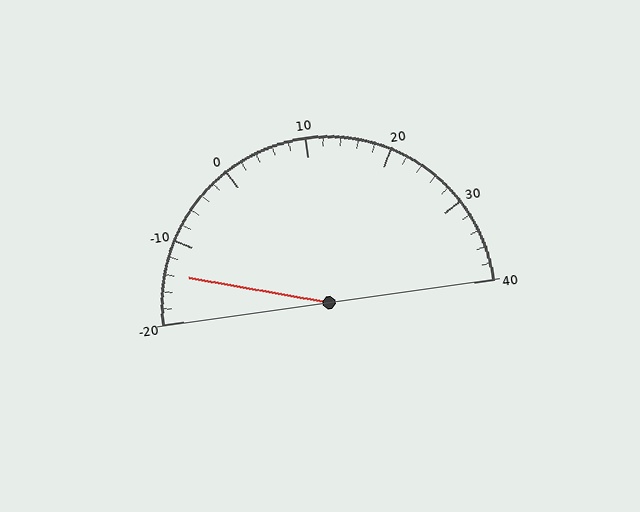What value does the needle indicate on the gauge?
The needle indicates approximately -14.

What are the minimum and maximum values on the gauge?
The gauge ranges from -20 to 40.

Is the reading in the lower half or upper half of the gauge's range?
The reading is in the lower half of the range (-20 to 40).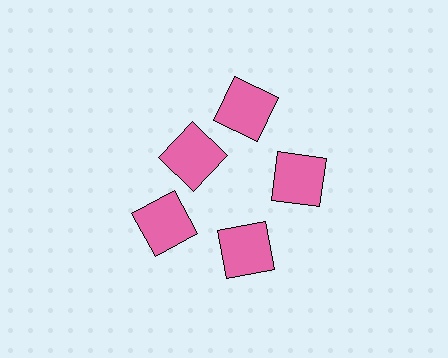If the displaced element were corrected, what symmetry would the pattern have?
It would have 5-fold rotational symmetry — the pattern would map onto itself every 72 degrees.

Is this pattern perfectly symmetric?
No. The 5 pink squares are arranged in a ring, but one element near the 10 o'clock position is pulled inward toward the center, breaking the 5-fold rotational symmetry.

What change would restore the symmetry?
The symmetry would be restored by moving it outward, back onto the ring so that all 5 squares sit at equal angles and equal distance from the center.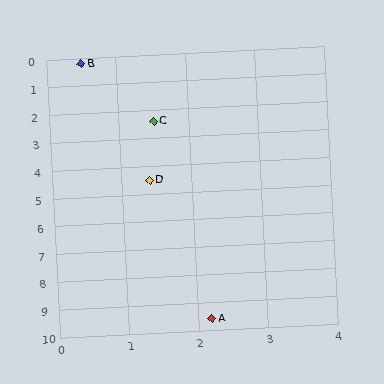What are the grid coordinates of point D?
Point D is at approximately (1.4, 4.5).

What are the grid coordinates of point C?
Point C is at approximately (1.5, 2.4).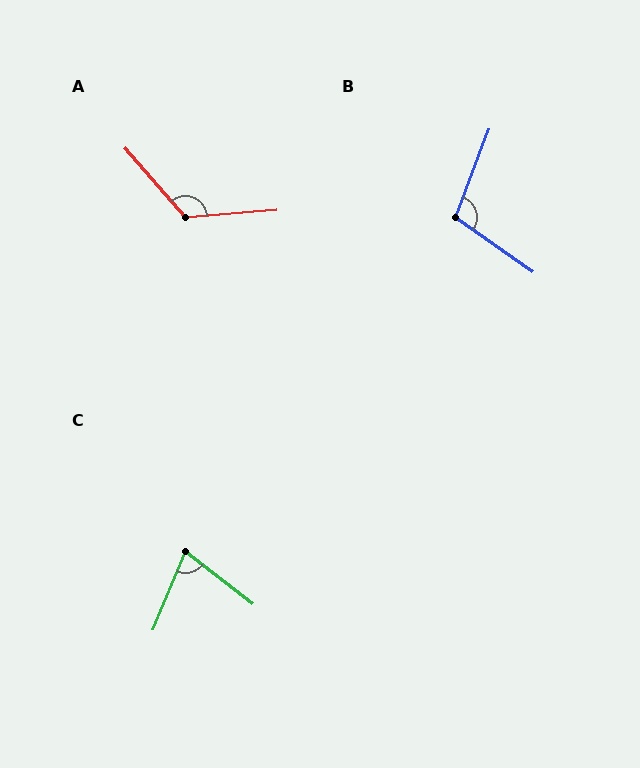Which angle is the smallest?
C, at approximately 75 degrees.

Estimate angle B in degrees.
Approximately 104 degrees.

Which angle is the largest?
A, at approximately 126 degrees.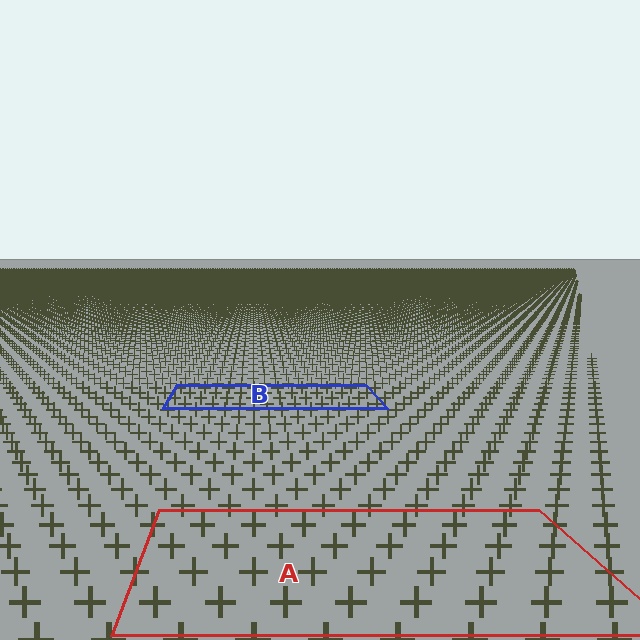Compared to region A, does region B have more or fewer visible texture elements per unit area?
Region B has more texture elements per unit area — they are packed more densely because it is farther away.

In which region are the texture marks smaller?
The texture marks are smaller in region B, because it is farther away.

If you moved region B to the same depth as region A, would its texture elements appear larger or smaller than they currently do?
They would appear larger. At a closer depth, the same texture elements are projected at a bigger on-screen size.